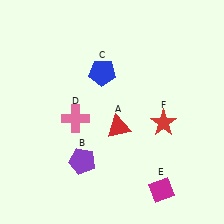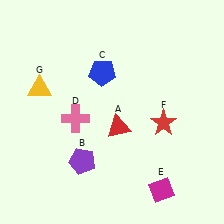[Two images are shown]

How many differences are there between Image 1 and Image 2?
There is 1 difference between the two images.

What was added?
A yellow triangle (G) was added in Image 2.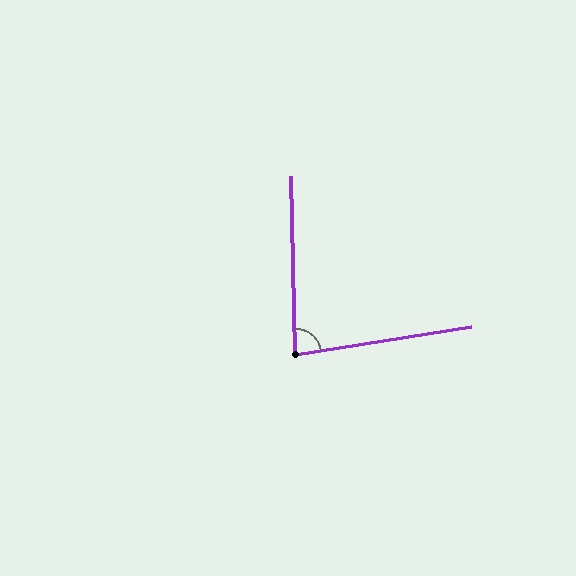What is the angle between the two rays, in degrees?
Approximately 82 degrees.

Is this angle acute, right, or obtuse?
It is acute.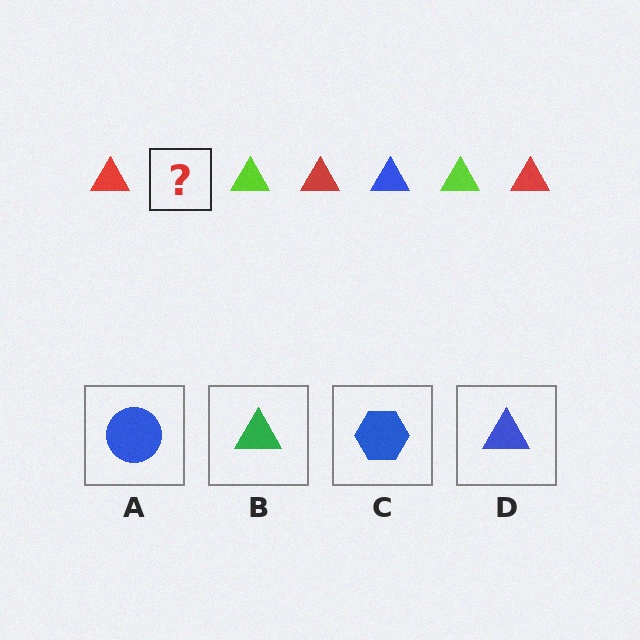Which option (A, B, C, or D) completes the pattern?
D.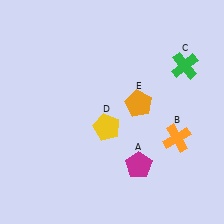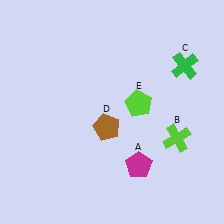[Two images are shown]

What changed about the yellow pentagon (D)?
In Image 1, D is yellow. In Image 2, it changed to brown.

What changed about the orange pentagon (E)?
In Image 1, E is orange. In Image 2, it changed to lime.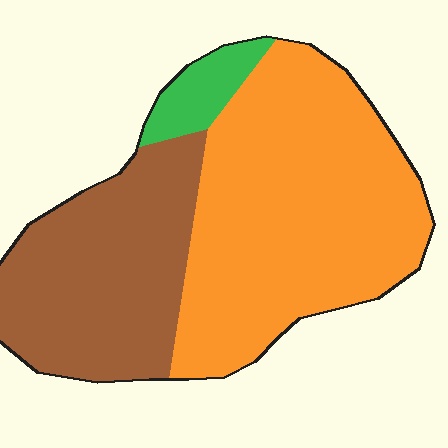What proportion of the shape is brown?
Brown covers about 35% of the shape.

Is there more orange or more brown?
Orange.